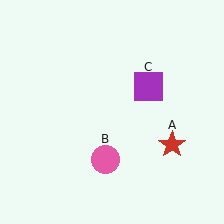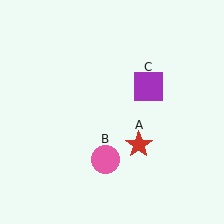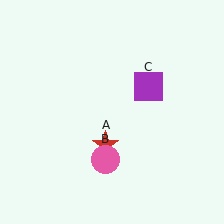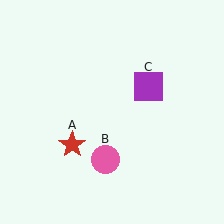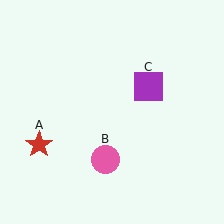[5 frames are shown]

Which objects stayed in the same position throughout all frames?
Pink circle (object B) and purple square (object C) remained stationary.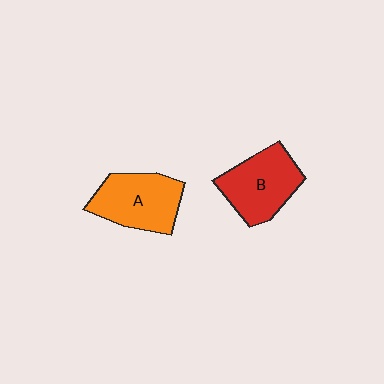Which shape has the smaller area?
Shape B (red).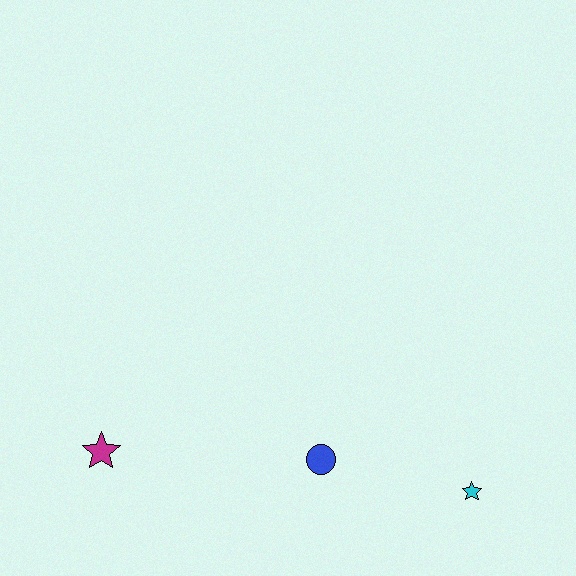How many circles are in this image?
There is 1 circle.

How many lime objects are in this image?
There are no lime objects.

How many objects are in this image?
There are 3 objects.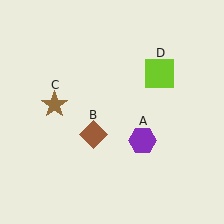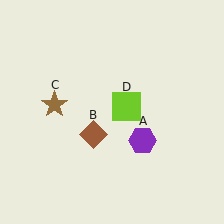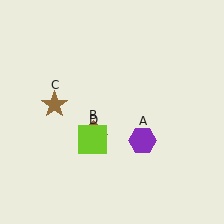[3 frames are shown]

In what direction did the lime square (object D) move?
The lime square (object D) moved down and to the left.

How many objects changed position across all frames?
1 object changed position: lime square (object D).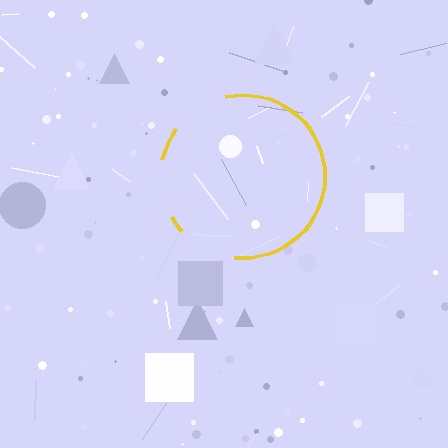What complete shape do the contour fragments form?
The contour fragments form a circle.